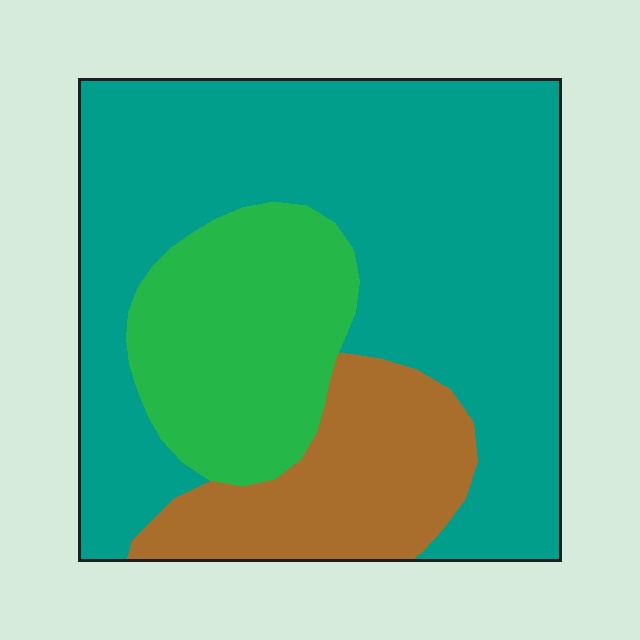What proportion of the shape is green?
Green takes up about one fifth (1/5) of the shape.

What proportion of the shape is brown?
Brown takes up less than a quarter of the shape.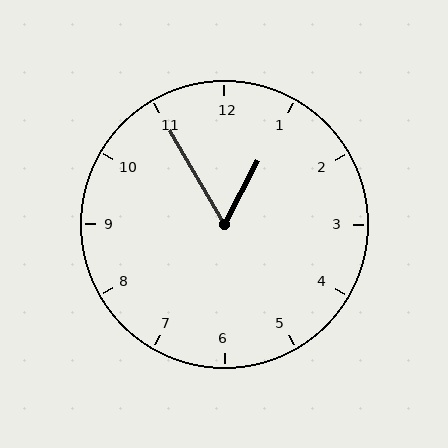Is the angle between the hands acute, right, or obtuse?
It is acute.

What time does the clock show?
12:55.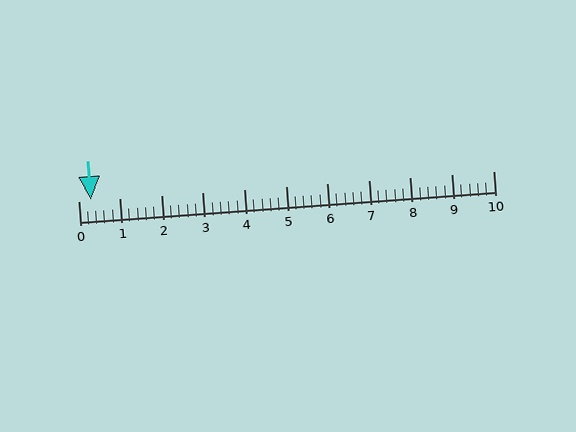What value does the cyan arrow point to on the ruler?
The cyan arrow points to approximately 0.3.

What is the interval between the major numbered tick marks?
The major tick marks are spaced 1 units apart.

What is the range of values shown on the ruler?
The ruler shows values from 0 to 10.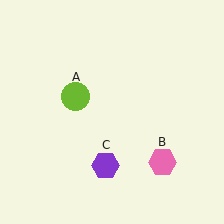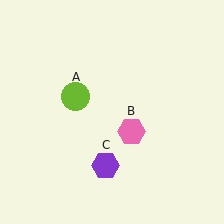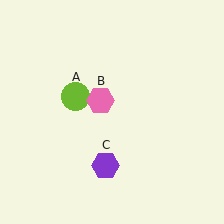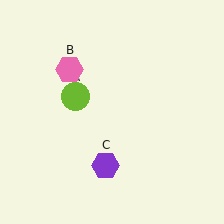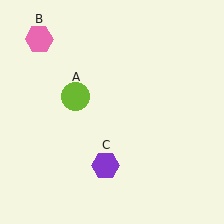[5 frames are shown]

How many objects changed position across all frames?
1 object changed position: pink hexagon (object B).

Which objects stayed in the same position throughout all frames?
Lime circle (object A) and purple hexagon (object C) remained stationary.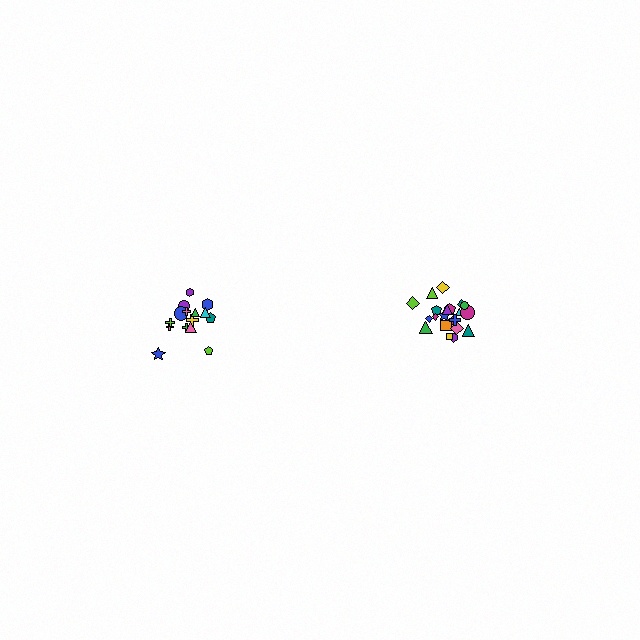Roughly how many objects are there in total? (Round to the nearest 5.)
Roughly 35 objects in total.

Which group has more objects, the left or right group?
The right group.